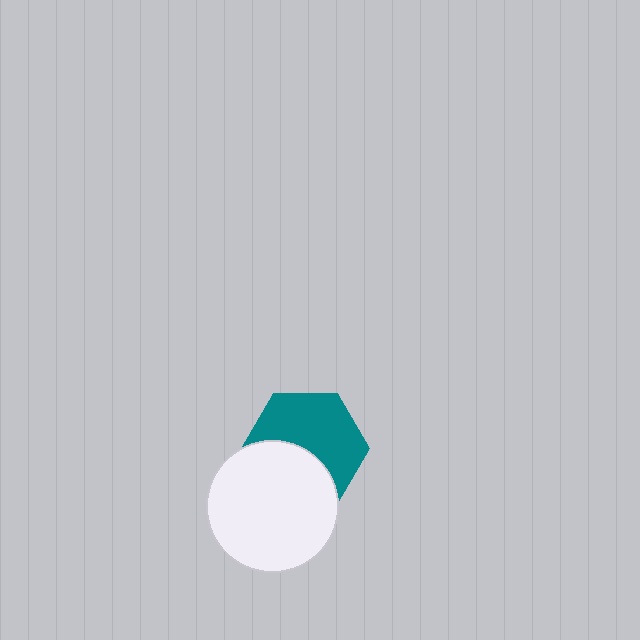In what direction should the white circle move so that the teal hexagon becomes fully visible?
The white circle should move down. That is the shortest direction to clear the overlap and leave the teal hexagon fully visible.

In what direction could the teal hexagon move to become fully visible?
The teal hexagon could move up. That would shift it out from behind the white circle entirely.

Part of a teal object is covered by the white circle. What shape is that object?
It is a hexagon.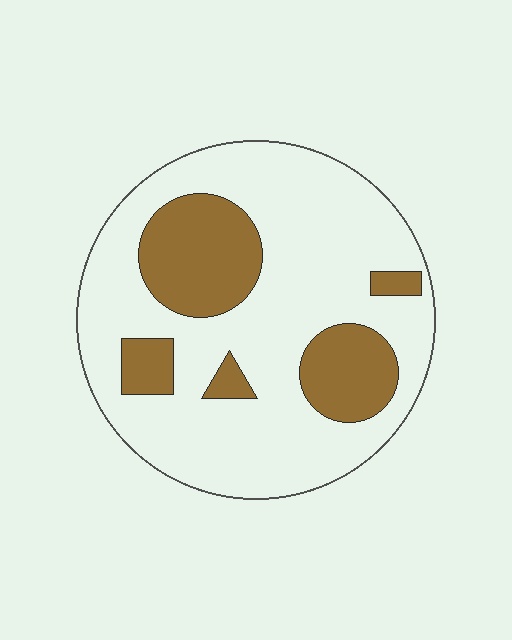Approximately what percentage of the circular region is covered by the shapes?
Approximately 25%.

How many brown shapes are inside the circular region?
5.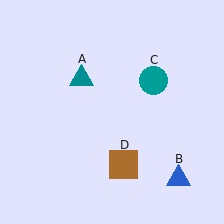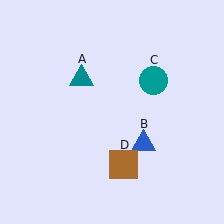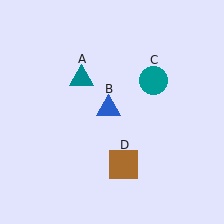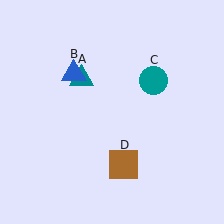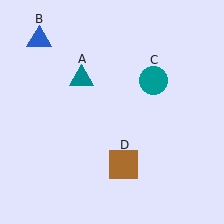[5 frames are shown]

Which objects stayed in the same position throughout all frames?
Teal triangle (object A) and teal circle (object C) and brown square (object D) remained stationary.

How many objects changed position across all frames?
1 object changed position: blue triangle (object B).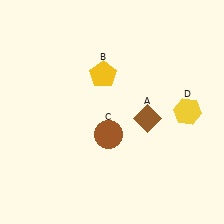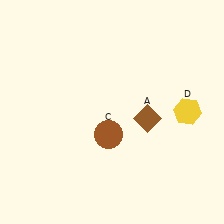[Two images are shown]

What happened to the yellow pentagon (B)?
The yellow pentagon (B) was removed in Image 2. It was in the top-left area of Image 1.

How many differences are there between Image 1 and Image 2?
There is 1 difference between the two images.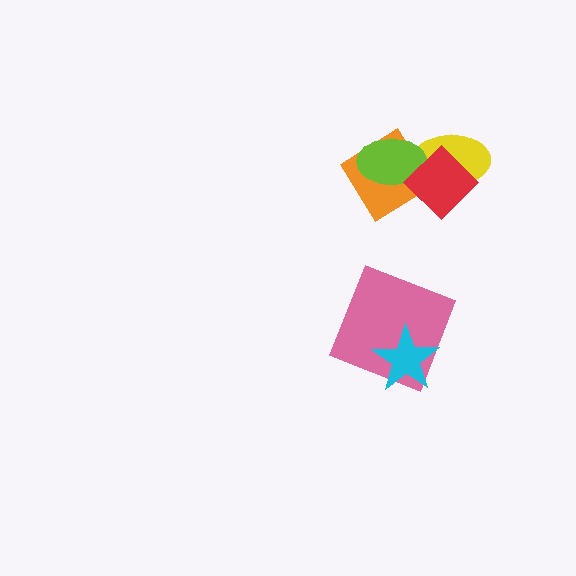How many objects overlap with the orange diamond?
3 objects overlap with the orange diamond.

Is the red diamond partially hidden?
No, no other shape covers it.